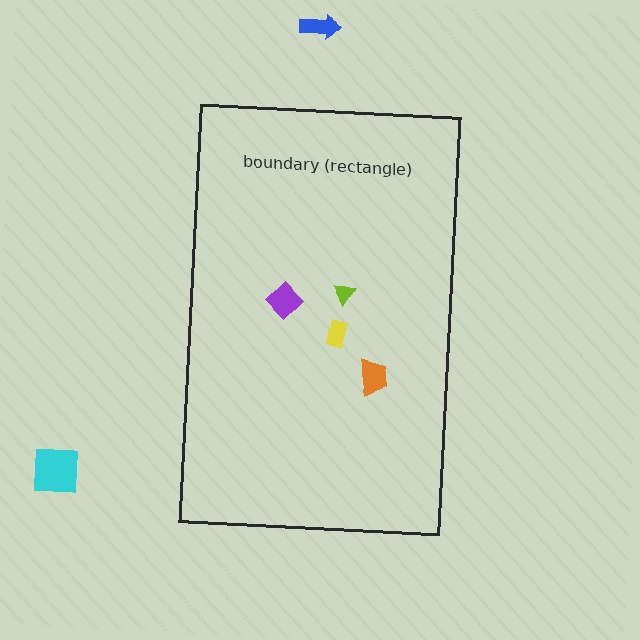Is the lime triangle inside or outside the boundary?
Inside.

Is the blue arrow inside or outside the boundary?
Outside.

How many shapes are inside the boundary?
4 inside, 2 outside.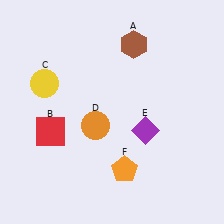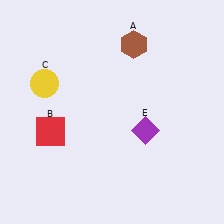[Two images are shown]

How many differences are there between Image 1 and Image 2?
There are 2 differences between the two images.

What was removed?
The orange pentagon (F), the orange circle (D) were removed in Image 2.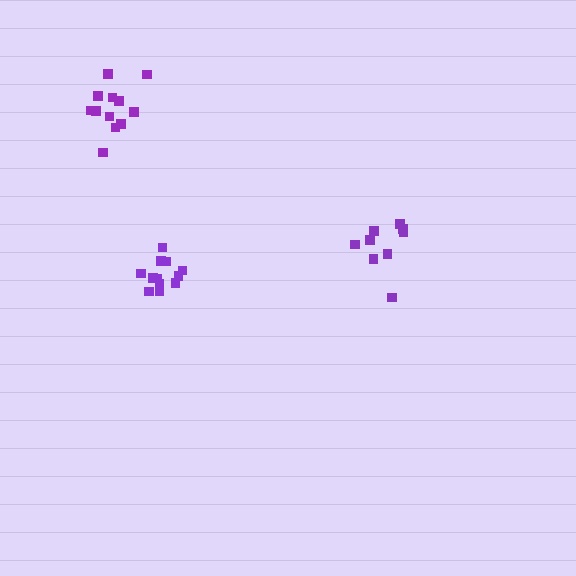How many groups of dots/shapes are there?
There are 3 groups.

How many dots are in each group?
Group 1: 12 dots, Group 2: 9 dots, Group 3: 12 dots (33 total).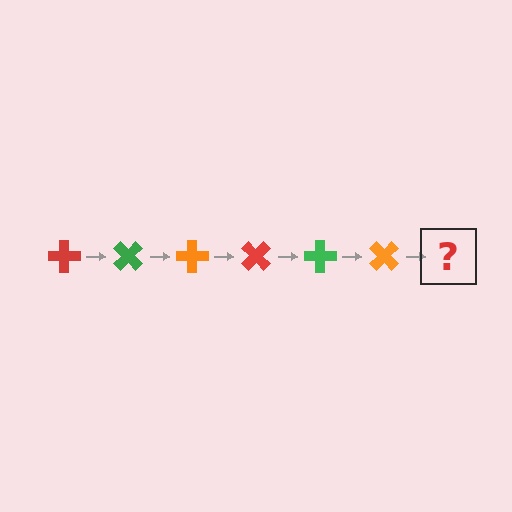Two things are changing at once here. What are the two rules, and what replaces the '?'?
The two rules are that it rotates 45 degrees each step and the color cycles through red, green, and orange. The '?' should be a red cross, rotated 270 degrees from the start.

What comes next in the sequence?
The next element should be a red cross, rotated 270 degrees from the start.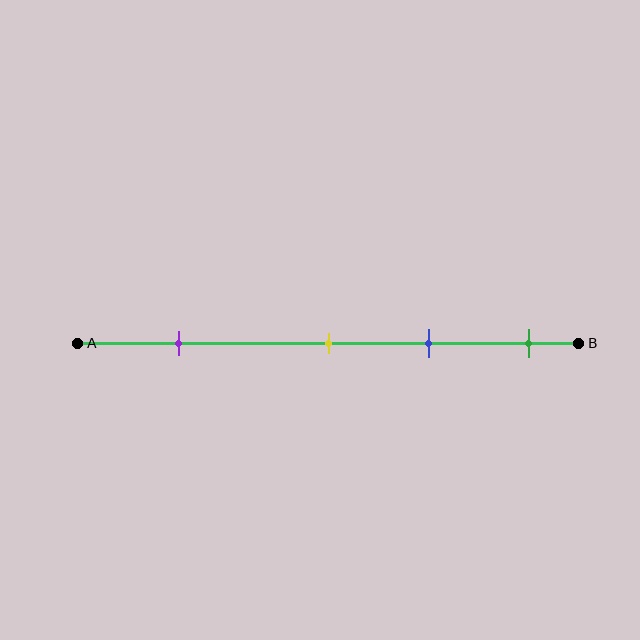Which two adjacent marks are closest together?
The yellow and blue marks are the closest adjacent pair.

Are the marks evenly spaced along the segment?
No, the marks are not evenly spaced.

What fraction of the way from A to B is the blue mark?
The blue mark is approximately 70% (0.7) of the way from A to B.